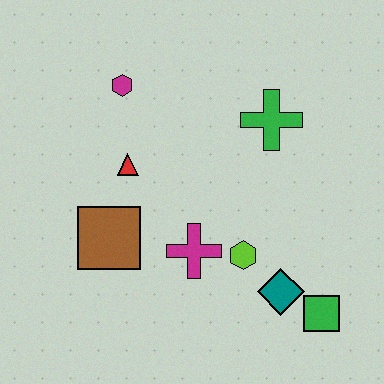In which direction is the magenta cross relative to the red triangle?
The magenta cross is below the red triangle.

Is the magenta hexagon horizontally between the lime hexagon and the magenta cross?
No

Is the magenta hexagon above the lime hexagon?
Yes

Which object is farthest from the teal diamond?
The magenta hexagon is farthest from the teal diamond.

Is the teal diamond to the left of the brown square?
No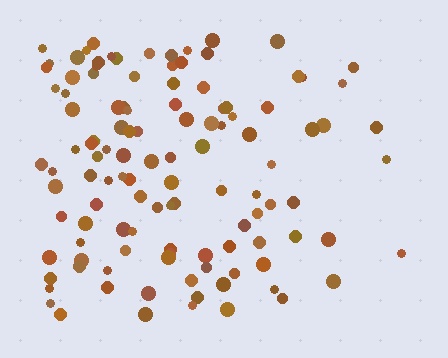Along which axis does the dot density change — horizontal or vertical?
Horizontal.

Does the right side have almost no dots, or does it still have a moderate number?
Still a moderate number, just noticeably fewer than the left.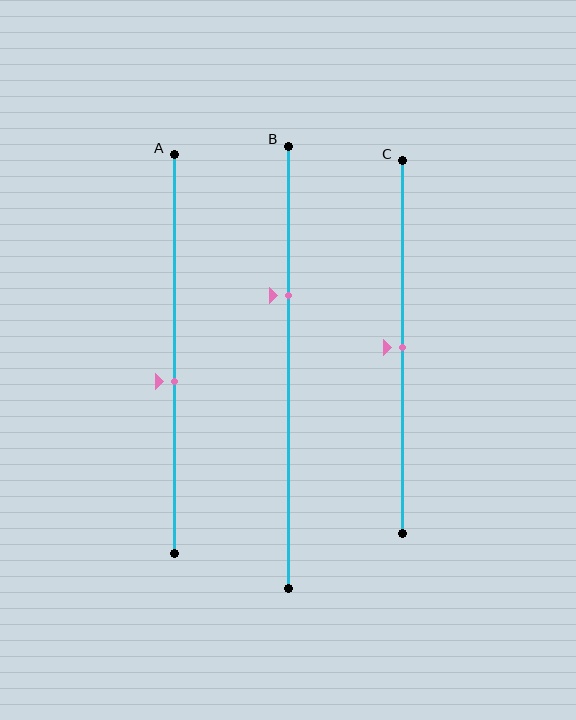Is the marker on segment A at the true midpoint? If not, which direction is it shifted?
No, the marker on segment A is shifted downward by about 7% of the segment length.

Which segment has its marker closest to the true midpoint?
Segment C has its marker closest to the true midpoint.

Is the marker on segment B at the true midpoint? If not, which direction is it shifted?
No, the marker on segment B is shifted upward by about 16% of the segment length.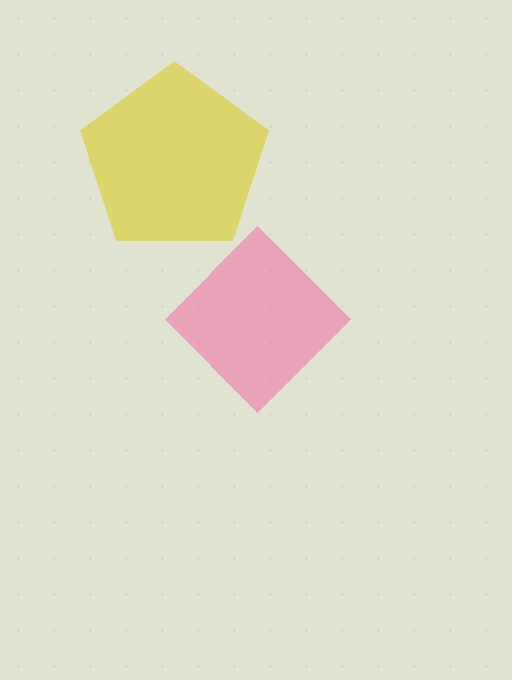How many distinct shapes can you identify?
There are 2 distinct shapes: a yellow pentagon, a pink diamond.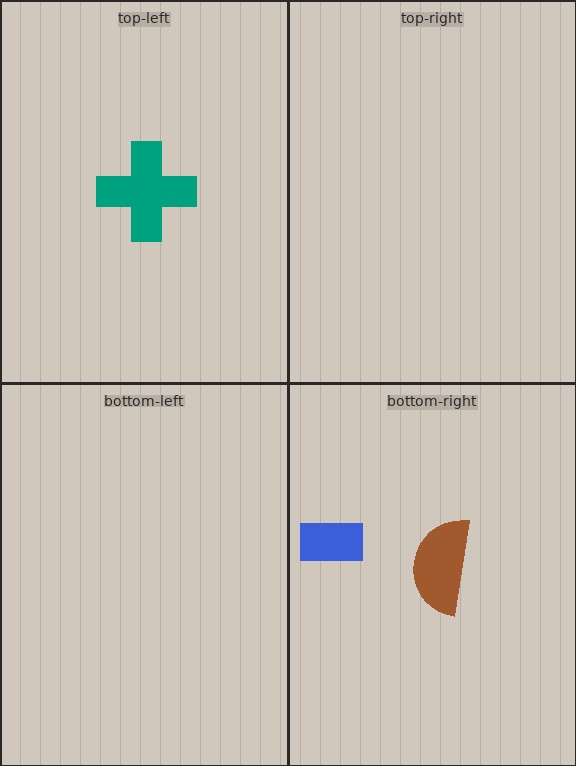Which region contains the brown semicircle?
The bottom-right region.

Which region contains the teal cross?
The top-left region.